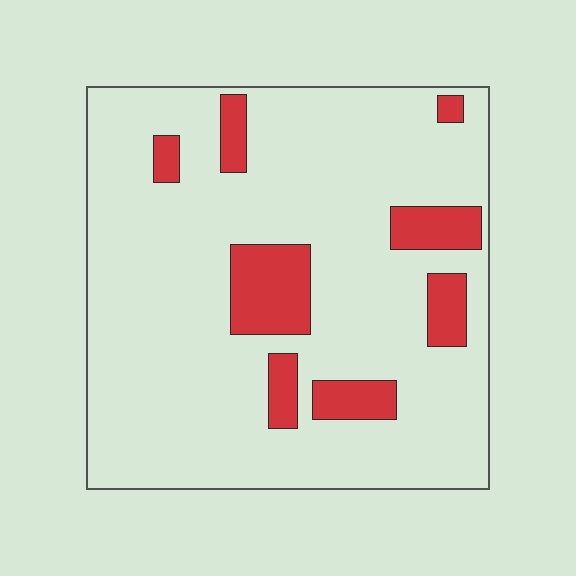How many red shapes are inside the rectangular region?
8.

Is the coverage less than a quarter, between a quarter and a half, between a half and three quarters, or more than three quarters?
Less than a quarter.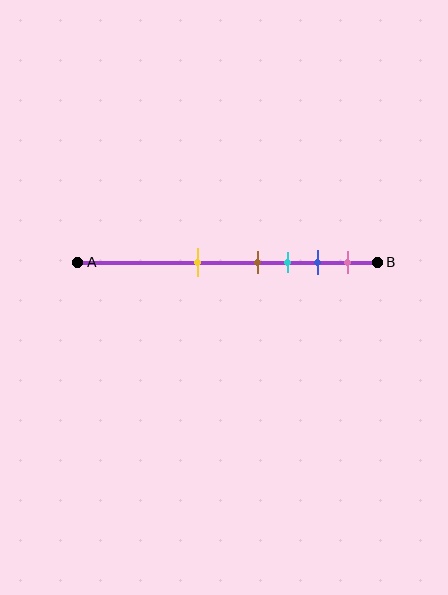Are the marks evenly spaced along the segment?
No, the marks are not evenly spaced.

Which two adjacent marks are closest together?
The brown and cyan marks are the closest adjacent pair.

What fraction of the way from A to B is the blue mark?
The blue mark is approximately 80% (0.8) of the way from A to B.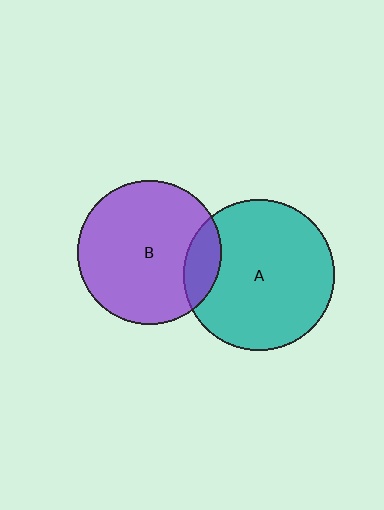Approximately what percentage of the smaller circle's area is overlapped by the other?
Approximately 15%.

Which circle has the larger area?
Circle A (teal).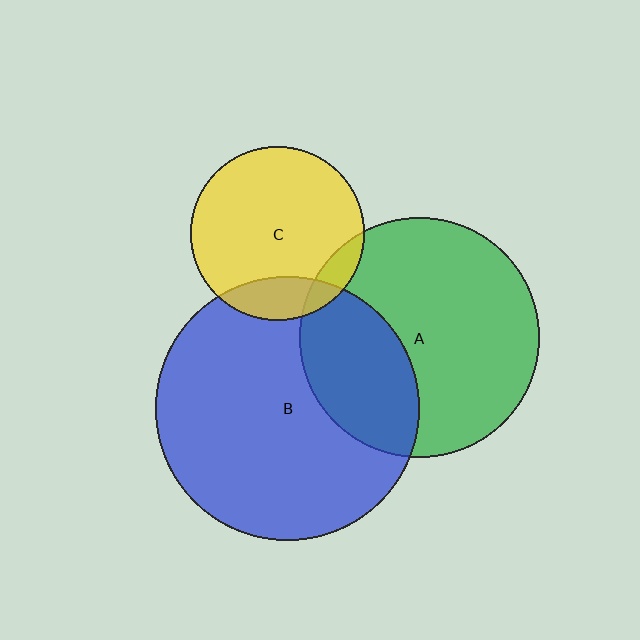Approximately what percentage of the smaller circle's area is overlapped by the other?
Approximately 30%.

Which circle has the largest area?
Circle B (blue).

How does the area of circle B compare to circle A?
Approximately 1.2 times.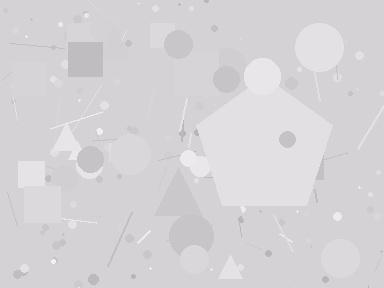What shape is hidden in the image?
A pentagon is hidden in the image.